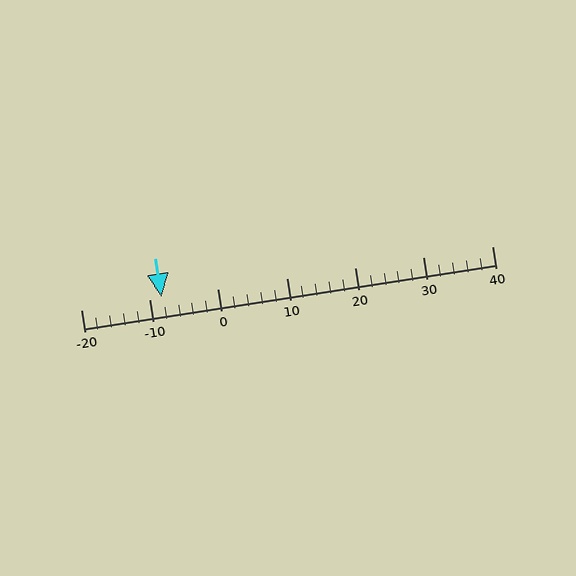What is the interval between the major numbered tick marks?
The major tick marks are spaced 10 units apart.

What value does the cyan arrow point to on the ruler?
The cyan arrow points to approximately -8.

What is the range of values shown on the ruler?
The ruler shows values from -20 to 40.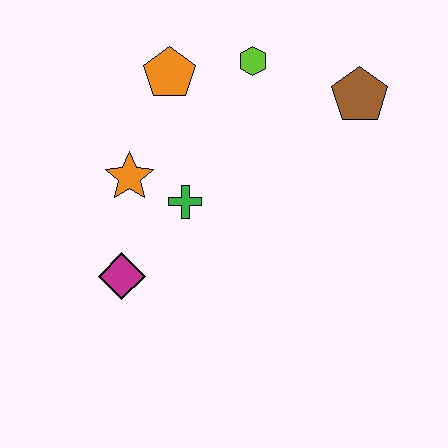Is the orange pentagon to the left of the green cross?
Yes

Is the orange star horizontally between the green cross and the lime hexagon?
No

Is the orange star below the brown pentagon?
Yes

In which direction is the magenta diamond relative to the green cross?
The magenta diamond is below the green cross.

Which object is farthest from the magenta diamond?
The brown pentagon is farthest from the magenta diamond.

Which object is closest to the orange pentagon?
The lime hexagon is closest to the orange pentagon.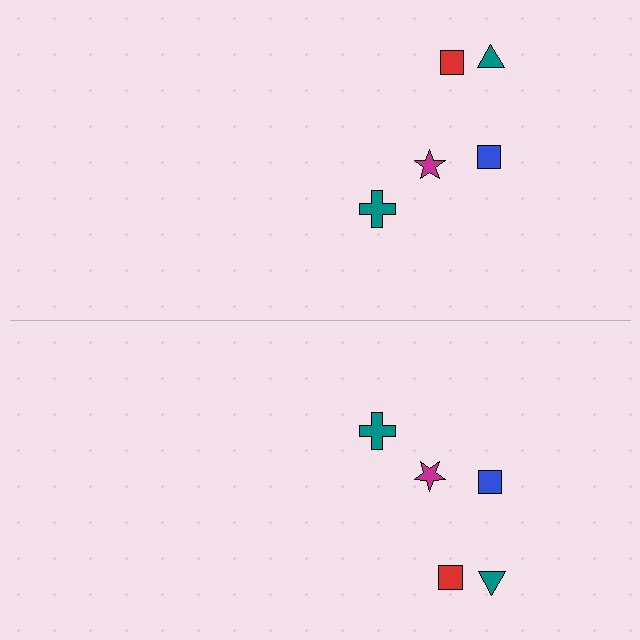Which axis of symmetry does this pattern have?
The pattern has a horizontal axis of symmetry running through the center of the image.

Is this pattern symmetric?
Yes, this pattern has bilateral (reflection) symmetry.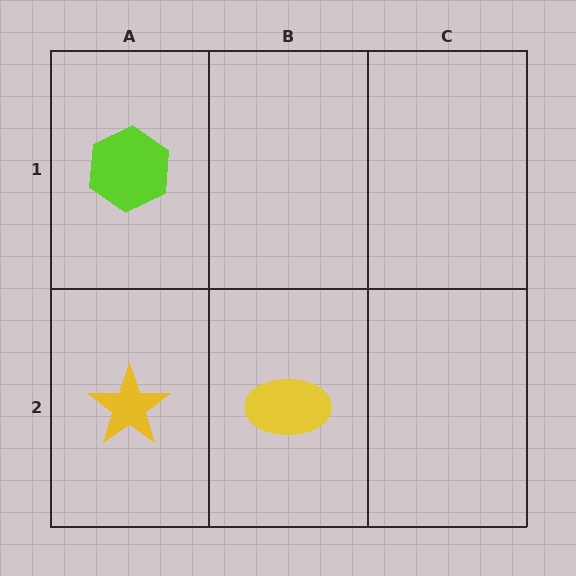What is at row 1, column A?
A lime hexagon.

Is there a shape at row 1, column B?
No, that cell is empty.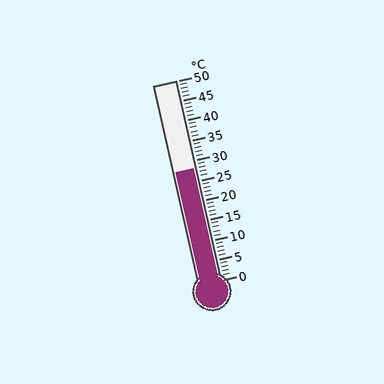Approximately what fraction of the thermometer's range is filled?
The thermometer is filled to approximately 55% of its range.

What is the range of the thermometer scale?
The thermometer scale ranges from 0°C to 50°C.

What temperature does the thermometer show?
The thermometer shows approximately 28°C.